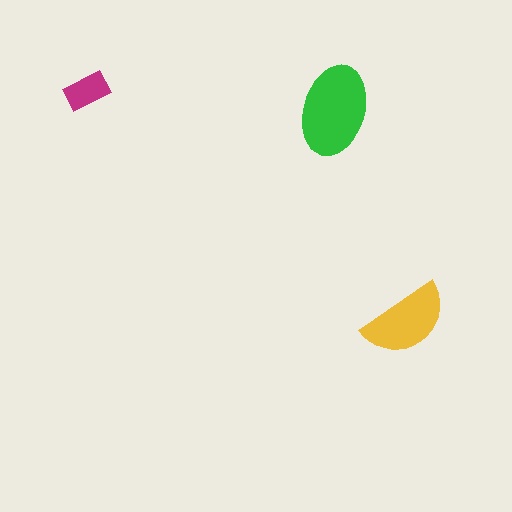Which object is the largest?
The green ellipse.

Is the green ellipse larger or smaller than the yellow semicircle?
Larger.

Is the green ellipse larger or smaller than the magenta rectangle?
Larger.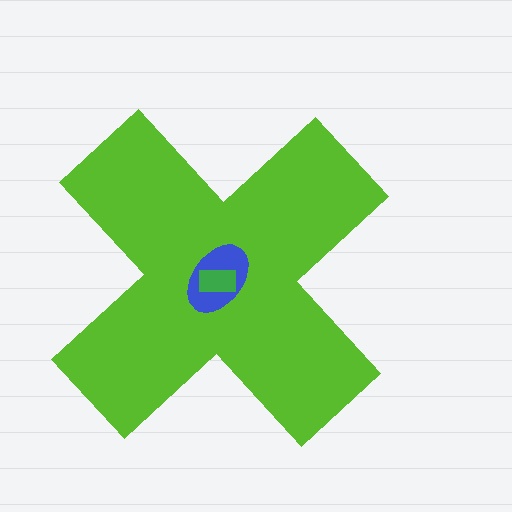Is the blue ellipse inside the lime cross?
Yes.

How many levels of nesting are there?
3.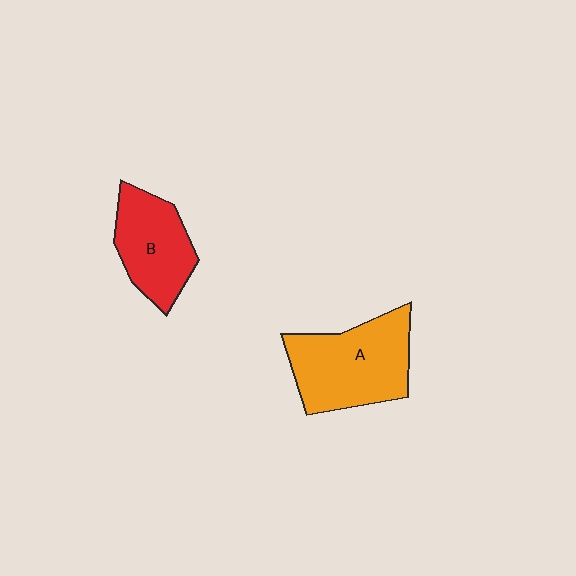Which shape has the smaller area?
Shape B (red).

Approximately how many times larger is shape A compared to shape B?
Approximately 1.4 times.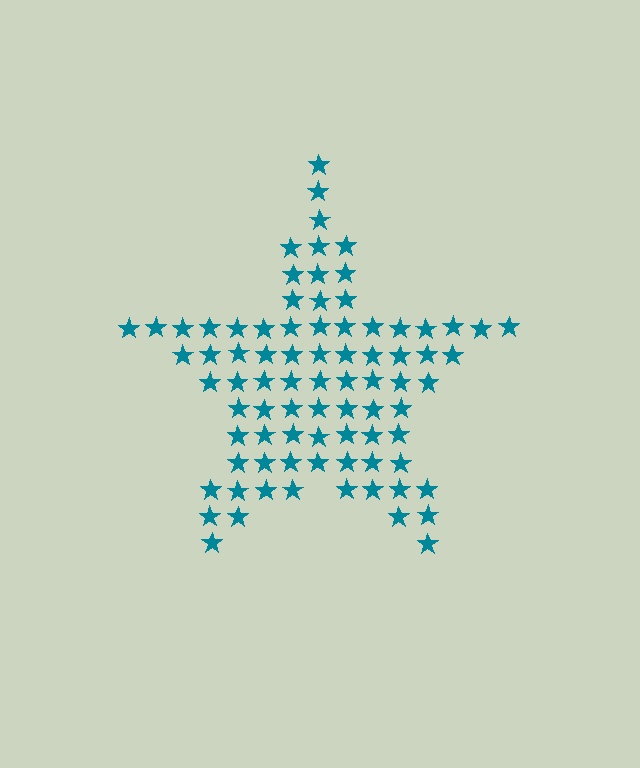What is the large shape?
The large shape is a star.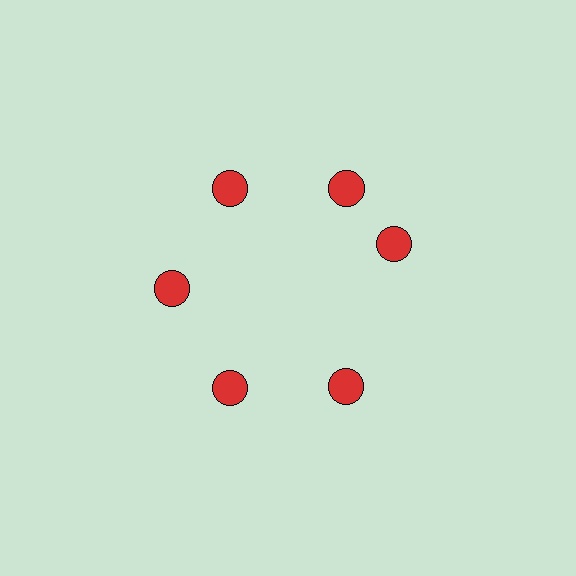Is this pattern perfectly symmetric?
No. The 6 red circles are arranged in a ring, but one element near the 3 o'clock position is rotated out of alignment along the ring, breaking the 6-fold rotational symmetry.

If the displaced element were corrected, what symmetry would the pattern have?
It would have 6-fold rotational symmetry — the pattern would map onto itself every 60 degrees.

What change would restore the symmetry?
The symmetry would be restored by rotating it back into even spacing with its neighbors so that all 6 circles sit at equal angles and equal distance from the center.